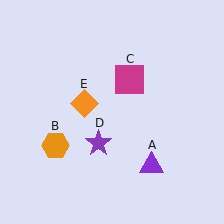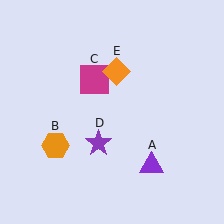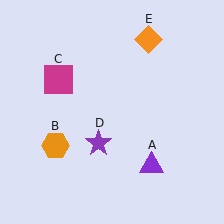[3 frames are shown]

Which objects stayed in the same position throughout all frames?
Purple triangle (object A) and orange hexagon (object B) and purple star (object D) remained stationary.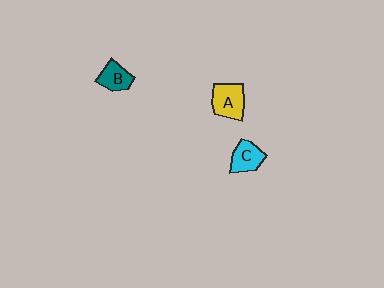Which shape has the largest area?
Shape A (yellow).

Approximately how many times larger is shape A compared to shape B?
Approximately 1.4 times.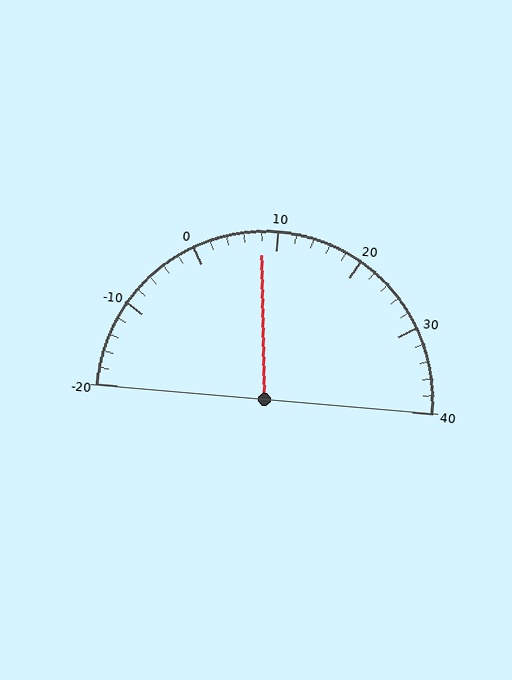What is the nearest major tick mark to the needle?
The nearest major tick mark is 10.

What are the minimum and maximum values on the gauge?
The gauge ranges from -20 to 40.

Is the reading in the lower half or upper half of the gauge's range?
The reading is in the lower half of the range (-20 to 40).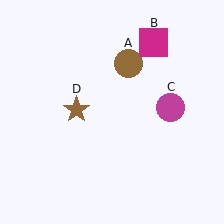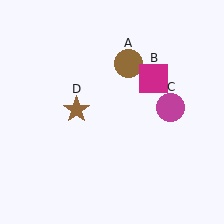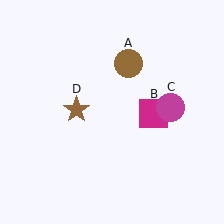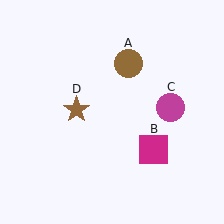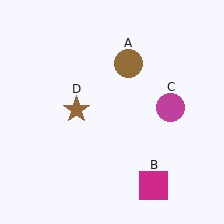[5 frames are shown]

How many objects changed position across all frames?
1 object changed position: magenta square (object B).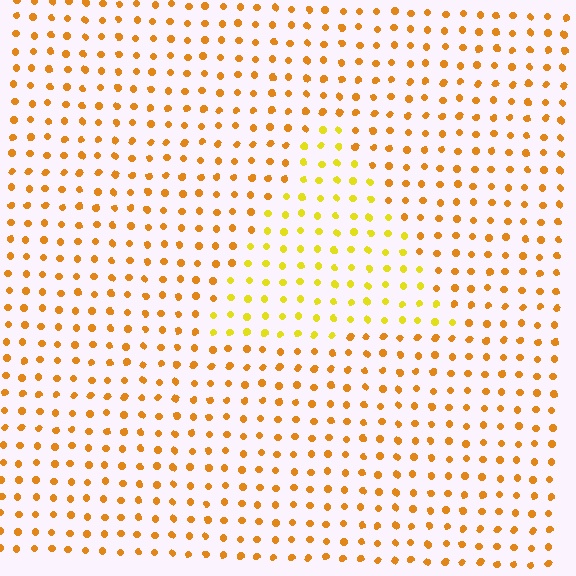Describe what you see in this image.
The image is filled with small orange elements in a uniform arrangement. A triangle-shaped region is visible where the elements are tinted to a slightly different hue, forming a subtle color boundary.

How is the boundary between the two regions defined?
The boundary is defined purely by a slight shift in hue (about 27 degrees). Spacing, size, and orientation are identical on both sides.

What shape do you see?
I see a triangle.